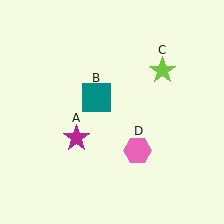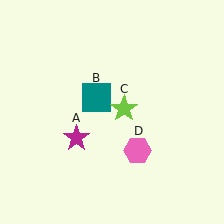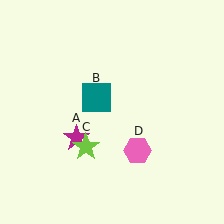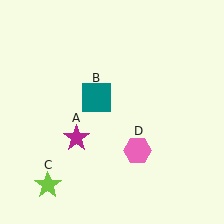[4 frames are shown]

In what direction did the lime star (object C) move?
The lime star (object C) moved down and to the left.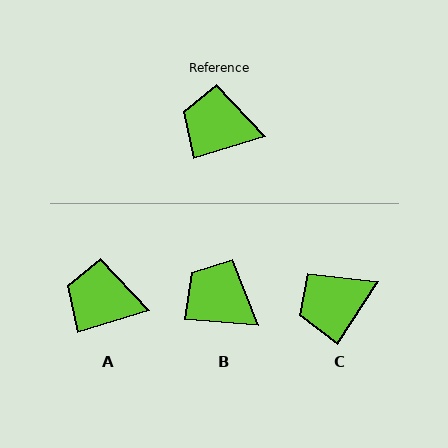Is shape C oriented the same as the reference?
No, it is off by about 40 degrees.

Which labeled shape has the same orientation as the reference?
A.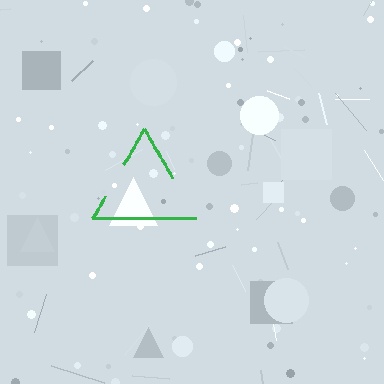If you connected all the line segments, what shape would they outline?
They would outline a triangle.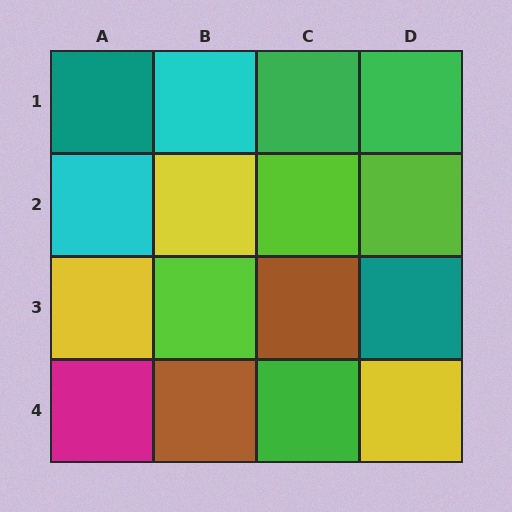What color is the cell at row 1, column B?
Cyan.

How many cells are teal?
2 cells are teal.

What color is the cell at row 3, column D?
Teal.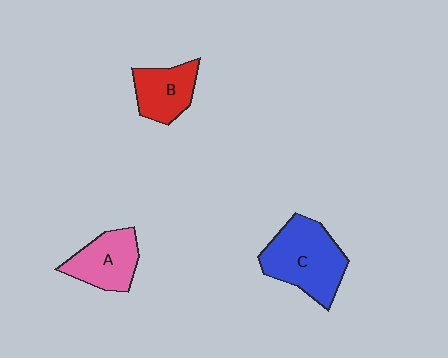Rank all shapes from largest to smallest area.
From largest to smallest: C (blue), A (pink), B (red).